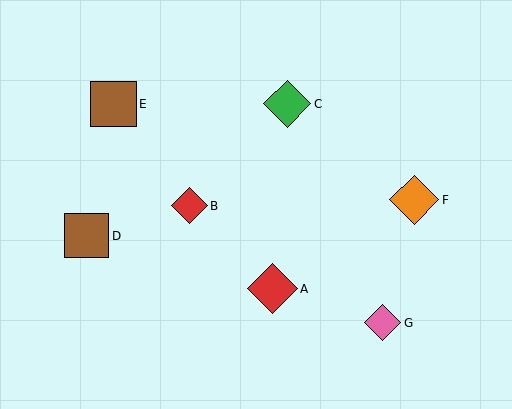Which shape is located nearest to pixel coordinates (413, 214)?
The orange diamond (labeled F) at (414, 200) is nearest to that location.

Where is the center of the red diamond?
The center of the red diamond is at (190, 206).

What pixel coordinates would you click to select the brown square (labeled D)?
Click at (87, 236) to select the brown square D.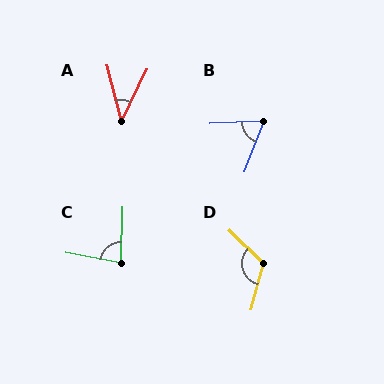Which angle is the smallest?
A, at approximately 40 degrees.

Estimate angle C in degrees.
Approximately 81 degrees.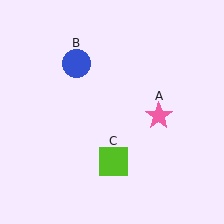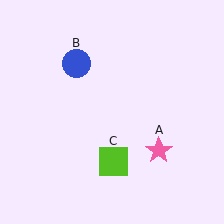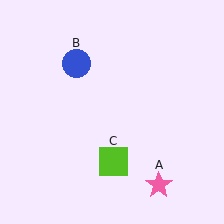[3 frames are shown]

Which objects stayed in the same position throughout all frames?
Blue circle (object B) and lime square (object C) remained stationary.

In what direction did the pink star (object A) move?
The pink star (object A) moved down.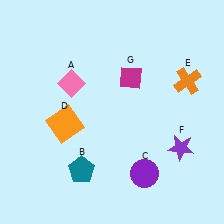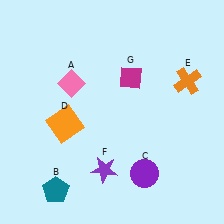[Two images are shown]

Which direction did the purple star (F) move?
The purple star (F) moved left.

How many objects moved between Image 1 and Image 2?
2 objects moved between the two images.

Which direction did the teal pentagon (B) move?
The teal pentagon (B) moved left.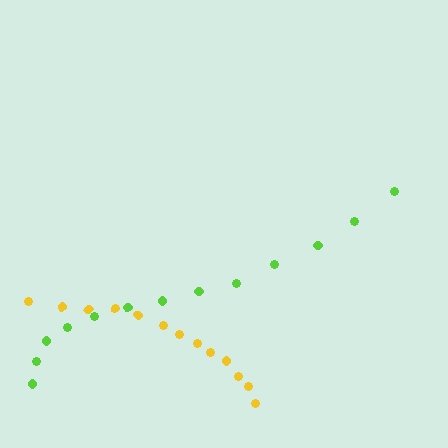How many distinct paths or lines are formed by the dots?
There are 2 distinct paths.